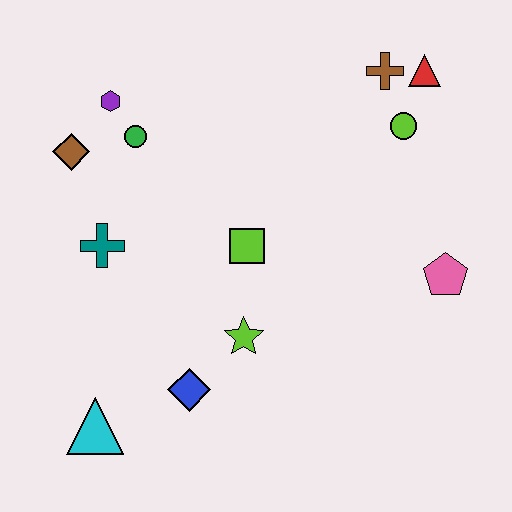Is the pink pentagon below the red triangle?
Yes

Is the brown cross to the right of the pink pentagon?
No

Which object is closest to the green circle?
The purple hexagon is closest to the green circle.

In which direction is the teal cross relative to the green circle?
The teal cross is below the green circle.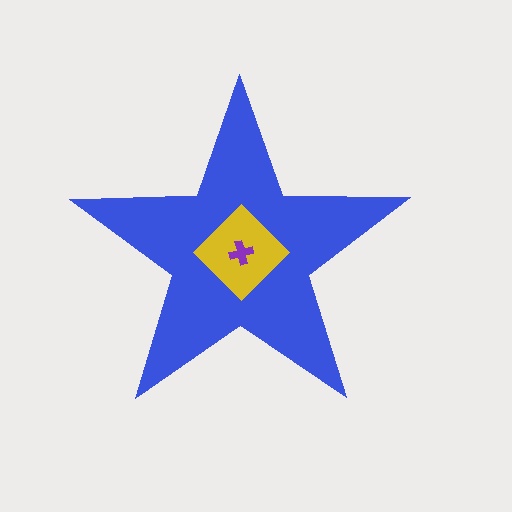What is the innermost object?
The purple cross.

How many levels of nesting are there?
3.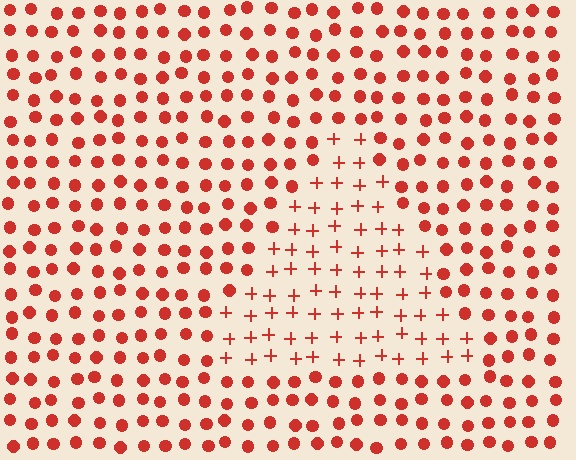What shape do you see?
I see a triangle.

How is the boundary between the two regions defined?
The boundary is defined by a change in element shape: plus signs inside vs. circles outside. All elements share the same color and spacing.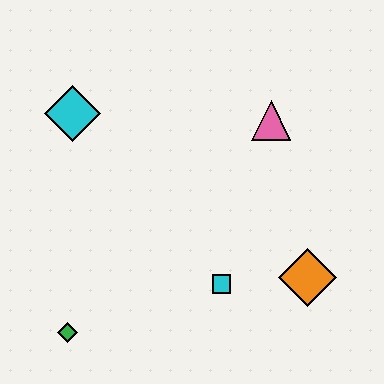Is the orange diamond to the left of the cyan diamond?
No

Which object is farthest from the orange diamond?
The cyan diamond is farthest from the orange diamond.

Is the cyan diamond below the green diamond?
No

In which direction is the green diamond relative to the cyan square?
The green diamond is to the left of the cyan square.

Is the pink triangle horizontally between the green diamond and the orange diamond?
Yes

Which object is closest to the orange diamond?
The cyan square is closest to the orange diamond.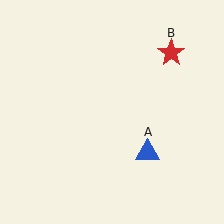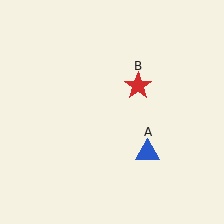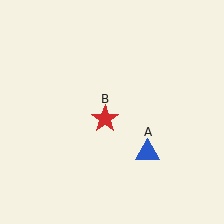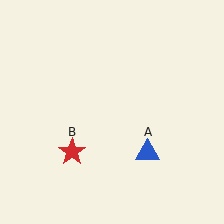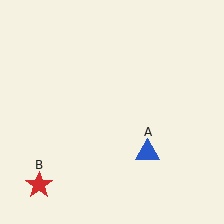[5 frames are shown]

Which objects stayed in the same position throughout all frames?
Blue triangle (object A) remained stationary.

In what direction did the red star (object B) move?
The red star (object B) moved down and to the left.